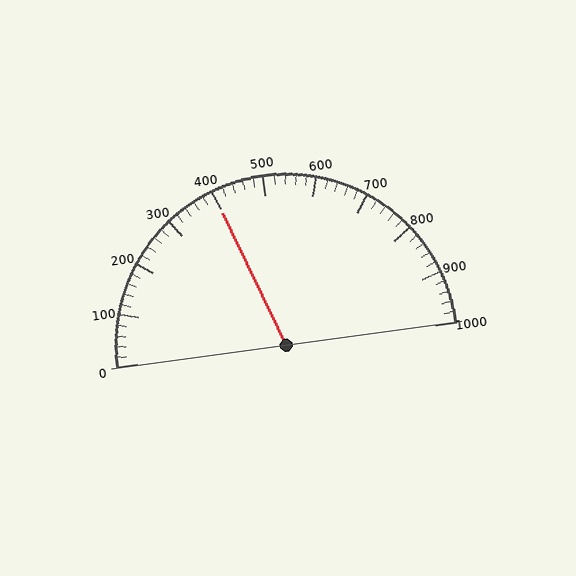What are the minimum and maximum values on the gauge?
The gauge ranges from 0 to 1000.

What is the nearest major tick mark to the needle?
The nearest major tick mark is 400.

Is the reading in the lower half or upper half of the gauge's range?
The reading is in the lower half of the range (0 to 1000).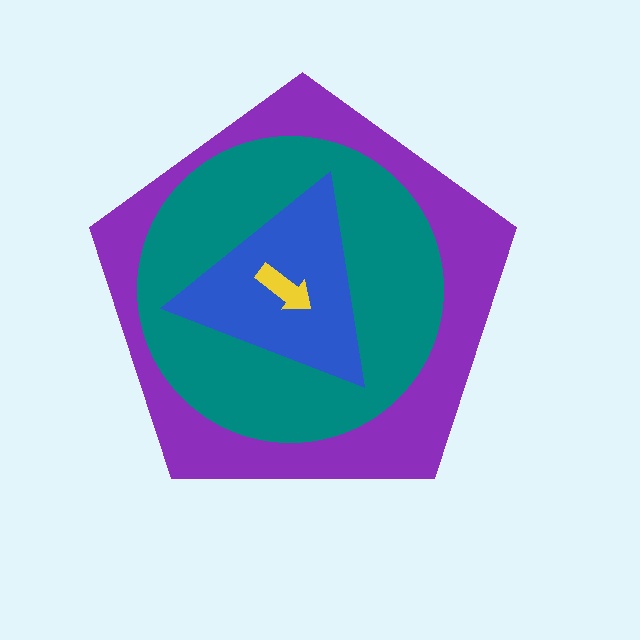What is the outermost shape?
The purple pentagon.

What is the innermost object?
The yellow arrow.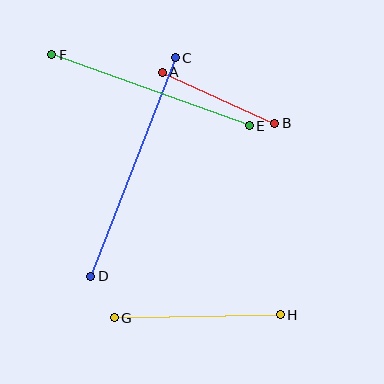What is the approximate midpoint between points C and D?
The midpoint is at approximately (133, 167) pixels.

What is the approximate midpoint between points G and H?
The midpoint is at approximately (197, 316) pixels.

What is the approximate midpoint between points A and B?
The midpoint is at approximately (218, 98) pixels.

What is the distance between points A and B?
The distance is approximately 123 pixels.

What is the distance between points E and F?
The distance is approximately 210 pixels.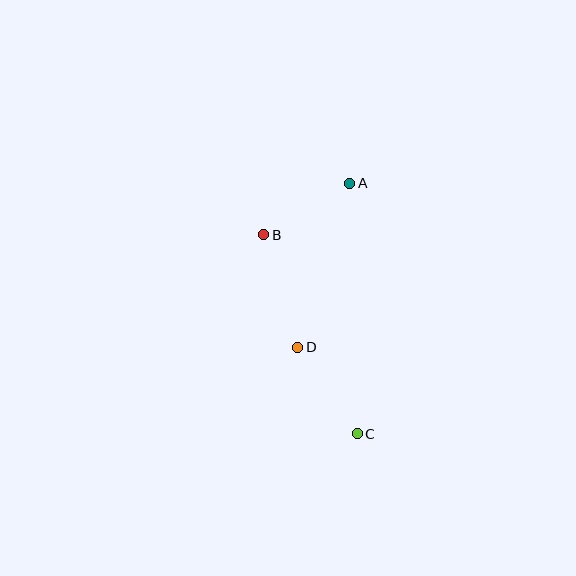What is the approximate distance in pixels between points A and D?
The distance between A and D is approximately 172 pixels.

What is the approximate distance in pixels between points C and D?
The distance between C and D is approximately 105 pixels.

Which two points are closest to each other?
Points A and B are closest to each other.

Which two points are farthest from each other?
Points A and C are farthest from each other.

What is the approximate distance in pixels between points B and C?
The distance between B and C is approximately 220 pixels.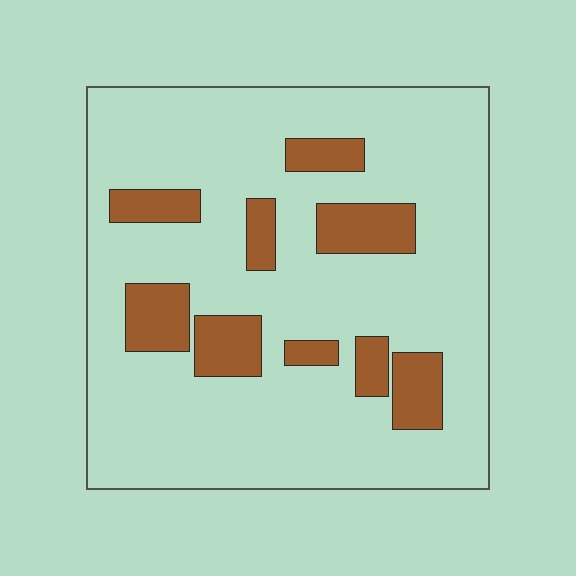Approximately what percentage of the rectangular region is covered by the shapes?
Approximately 20%.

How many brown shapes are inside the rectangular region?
9.